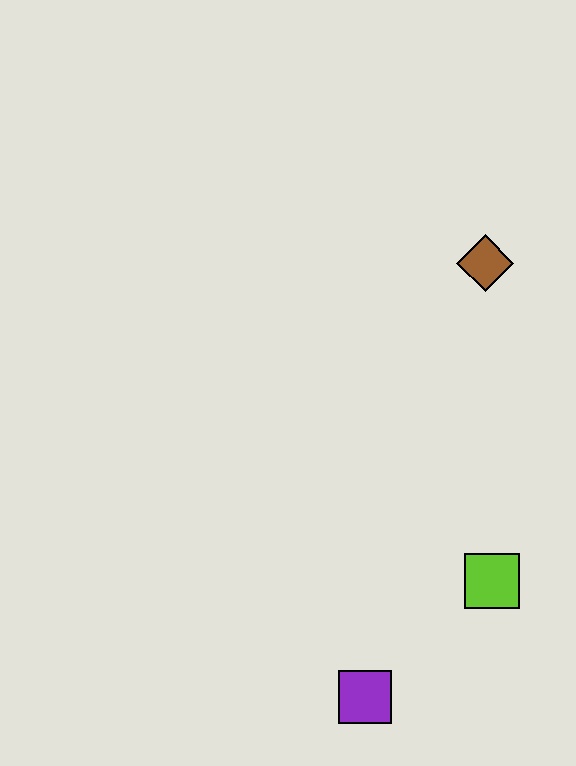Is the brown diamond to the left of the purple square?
No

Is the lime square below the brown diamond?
Yes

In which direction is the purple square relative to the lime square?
The purple square is to the left of the lime square.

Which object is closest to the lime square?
The purple square is closest to the lime square.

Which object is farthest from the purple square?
The brown diamond is farthest from the purple square.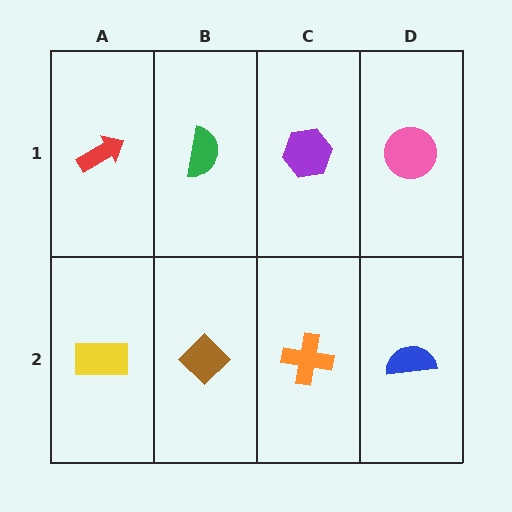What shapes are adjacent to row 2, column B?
A green semicircle (row 1, column B), a yellow rectangle (row 2, column A), an orange cross (row 2, column C).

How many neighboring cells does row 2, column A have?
2.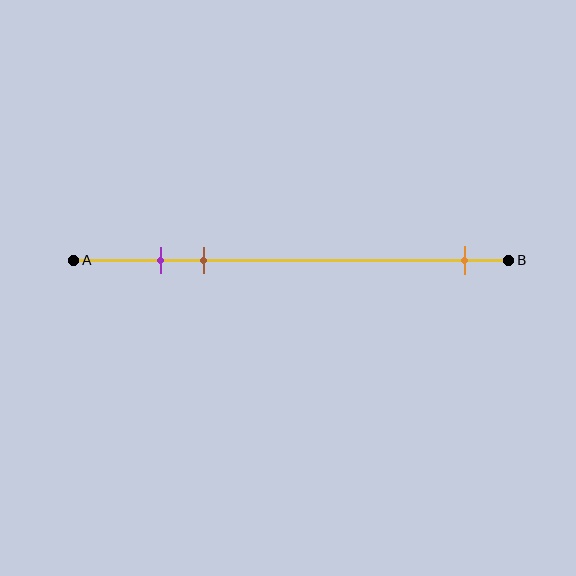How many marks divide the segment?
There are 3 marks dividing the segment.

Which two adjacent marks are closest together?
The purple and brown marks are the closest adjacent pair.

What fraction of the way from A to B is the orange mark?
The orange mark is approximately 90% (0.9) of the way from A to B.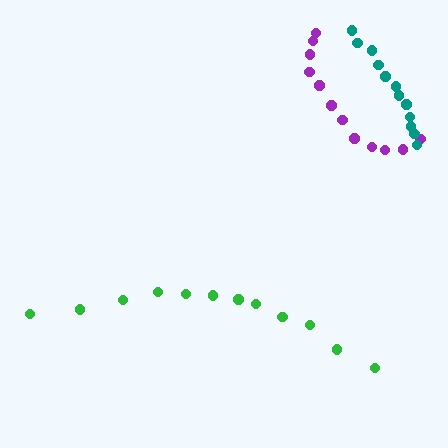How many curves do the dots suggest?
There are 3 distinct paths.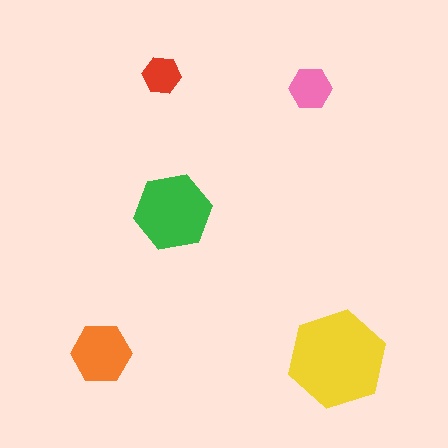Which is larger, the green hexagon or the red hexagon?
The green one.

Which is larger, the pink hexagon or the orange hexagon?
The orange one.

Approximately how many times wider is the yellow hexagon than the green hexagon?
About 1.5 times wider.